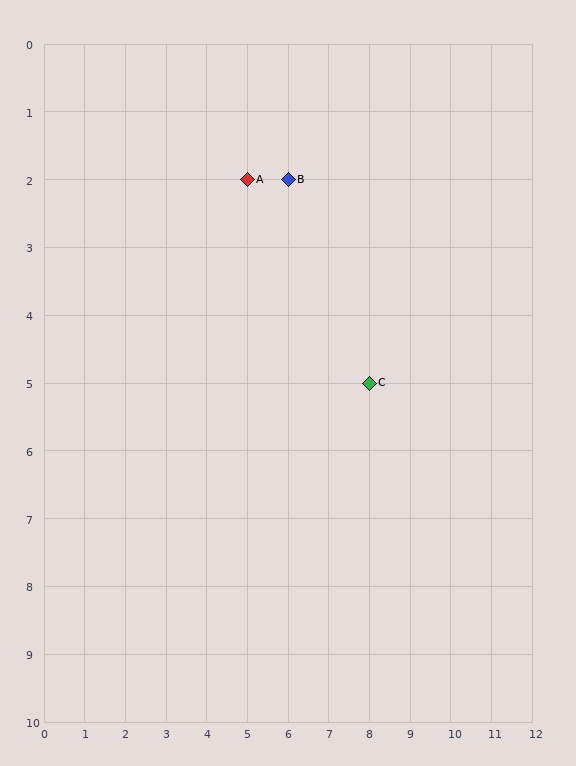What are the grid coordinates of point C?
Point C is at grid coordinates (8, 5).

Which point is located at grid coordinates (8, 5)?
Point C is at (8, 5).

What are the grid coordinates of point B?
Point B is at grid coordinates (6, 2).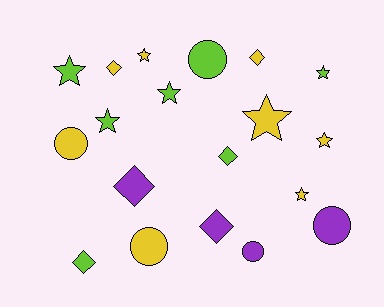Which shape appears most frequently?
Star, with 8 objects.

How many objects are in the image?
There are 19 objects.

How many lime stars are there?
There are 4 lime stars.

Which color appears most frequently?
Yellow, with 8 objects.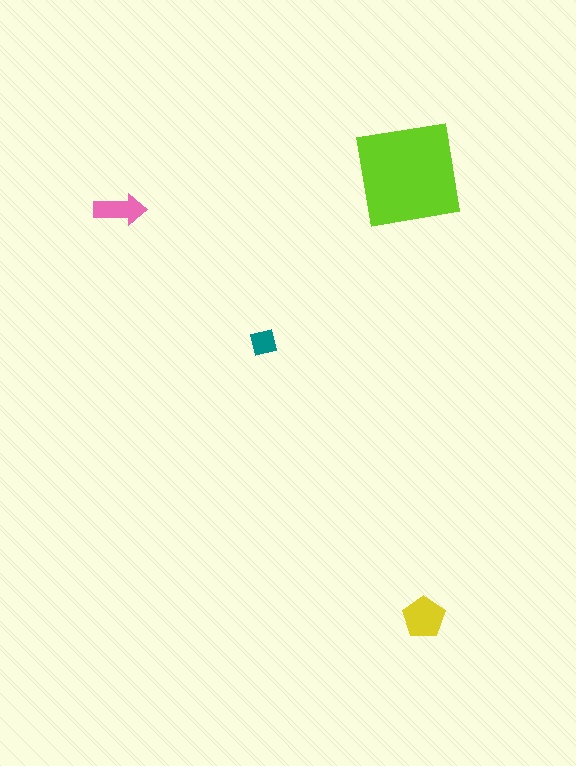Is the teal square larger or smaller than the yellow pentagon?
Smaller.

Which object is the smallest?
The teal square.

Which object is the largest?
The lime square.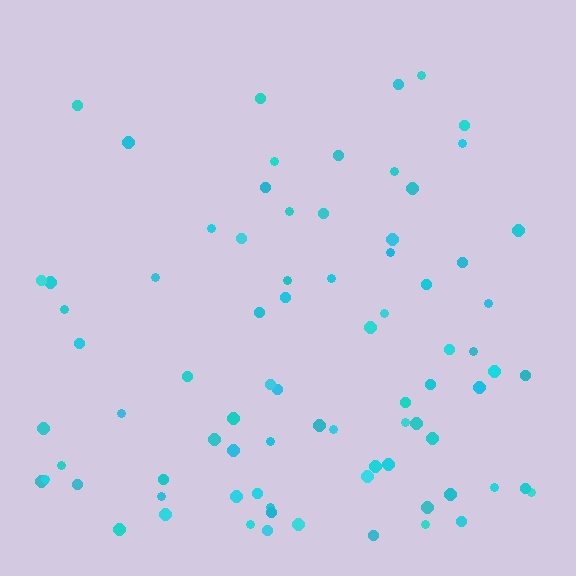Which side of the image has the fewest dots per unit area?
The top.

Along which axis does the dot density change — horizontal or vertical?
Vertical.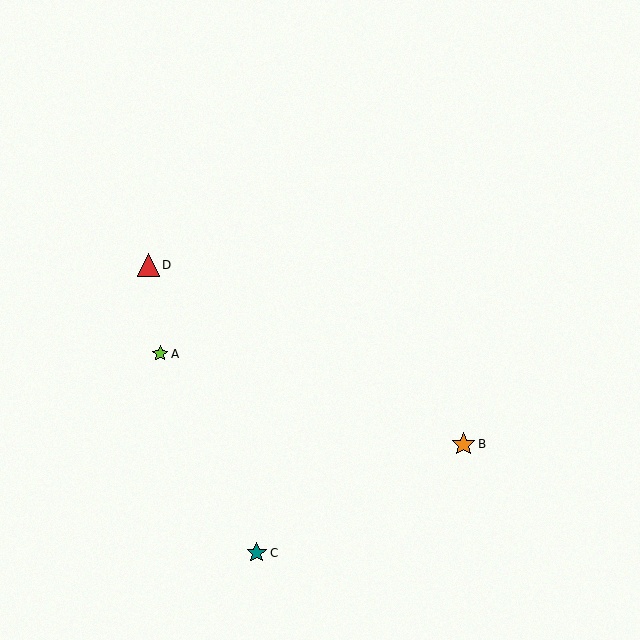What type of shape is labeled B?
Shape B is an orange star.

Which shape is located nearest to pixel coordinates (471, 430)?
The orange star (labeled B) at (463, 444) is nearest to that location.